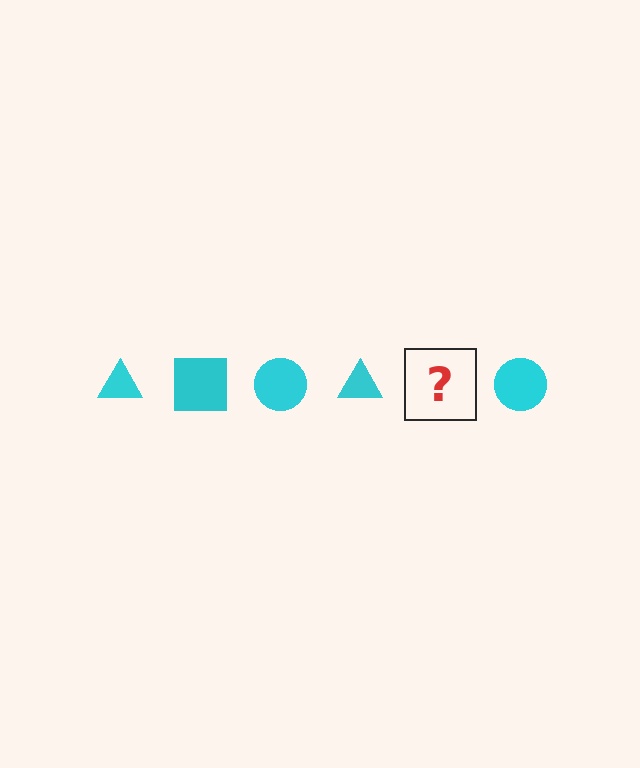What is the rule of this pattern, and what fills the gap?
The rule is that the pattern cycles through triangle, square, circle shapes in cyan. The gap should be filled with a cyan square.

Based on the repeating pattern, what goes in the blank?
The blank should be a cyan square.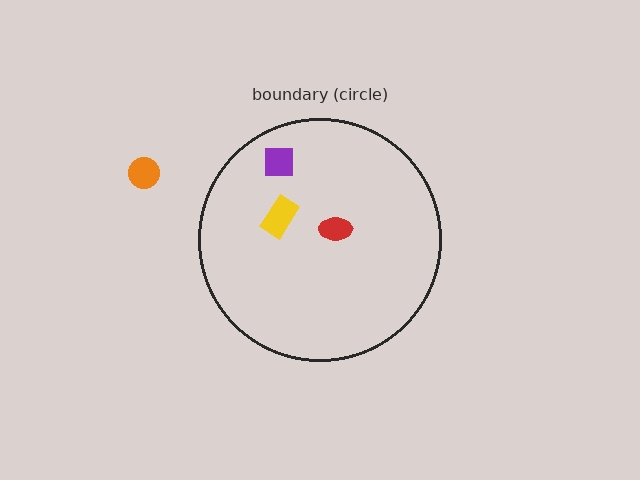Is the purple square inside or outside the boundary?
Inside.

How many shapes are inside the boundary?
3 inside, 1 outside.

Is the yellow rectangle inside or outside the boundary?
Inside.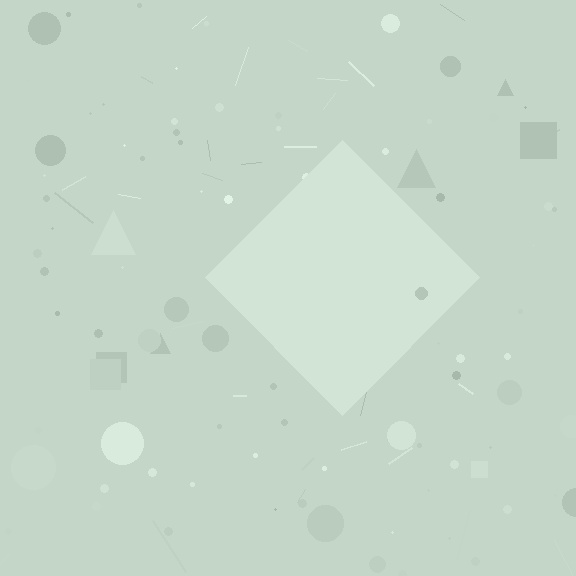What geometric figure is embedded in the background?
A diamond is embedded in the background.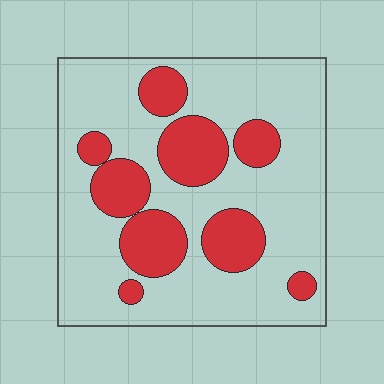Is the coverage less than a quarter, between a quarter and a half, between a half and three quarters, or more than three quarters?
Between a quarter and a half.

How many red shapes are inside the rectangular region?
9.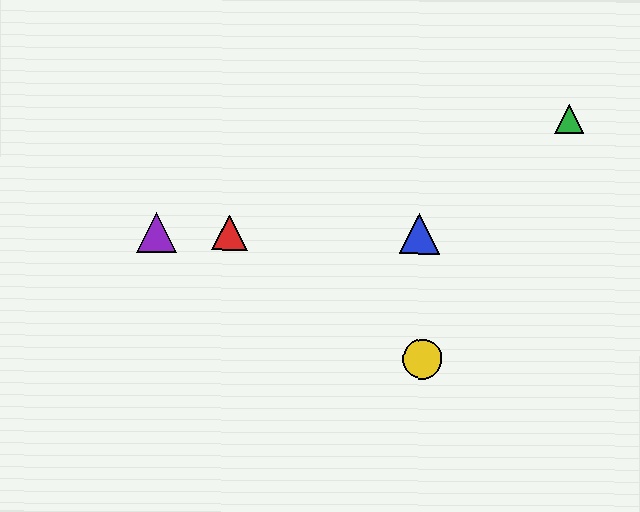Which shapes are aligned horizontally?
The red triangle, the blue triangle, the purple triangle are aligned horizontally.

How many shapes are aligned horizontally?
3 shapes (the red triangle, the blue triangle, the purple triangle) are aligned horizontally.